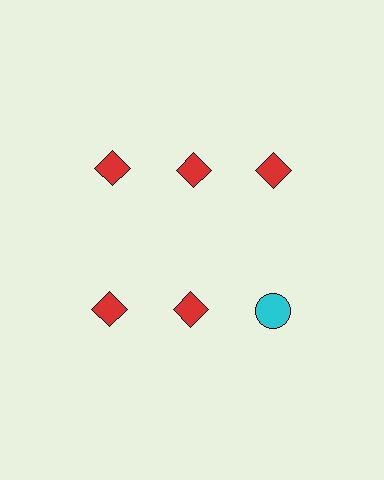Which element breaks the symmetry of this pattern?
The cyan circle in the second row, center column breaks the symmetry. All other shapes are red diamonds.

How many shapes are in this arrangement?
There are 6 shapes arranged in a grid pattern.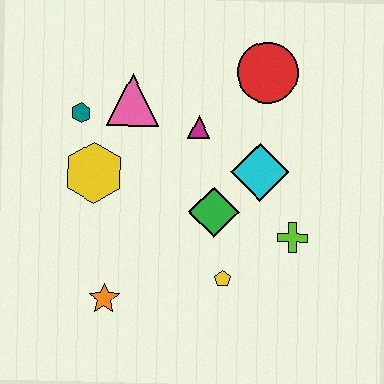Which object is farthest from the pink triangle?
The lime cross is farthest from the pink triangle.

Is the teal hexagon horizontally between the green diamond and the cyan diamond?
No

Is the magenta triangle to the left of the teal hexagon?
No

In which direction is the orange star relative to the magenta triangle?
The orange star is below the magenta triangle.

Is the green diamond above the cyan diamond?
No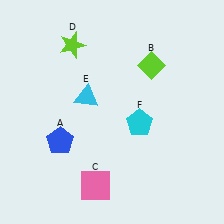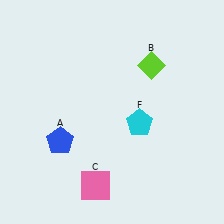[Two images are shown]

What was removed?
The cyan triangle (E), the lime star (D) were removed in Image 2.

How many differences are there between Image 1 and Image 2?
There are 2 differences between the two images.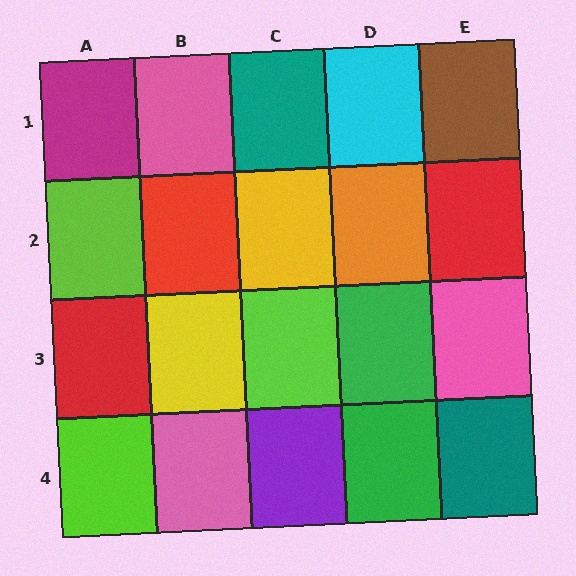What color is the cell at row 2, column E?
Red.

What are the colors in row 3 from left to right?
Red, yellow, lime, green, pink.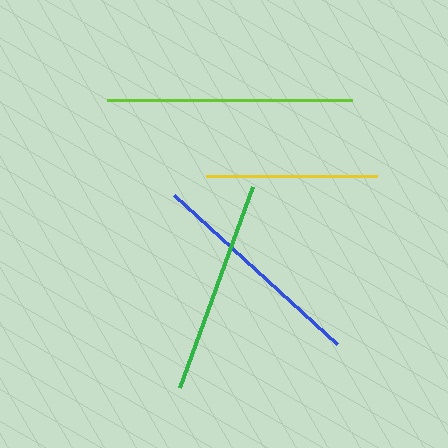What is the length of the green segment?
The green segment is approximately 214 pixels long.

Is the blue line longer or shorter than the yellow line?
The blue line is longer than the yellow line.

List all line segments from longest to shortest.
From longest to shortest: lime, blue, green, yellow.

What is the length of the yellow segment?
The yellow segment is approximately 171 pixels long.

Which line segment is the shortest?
The yellow line is the shortest at approximately 171 pixels.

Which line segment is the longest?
The lime line is the longest at approximately 245 pixels.